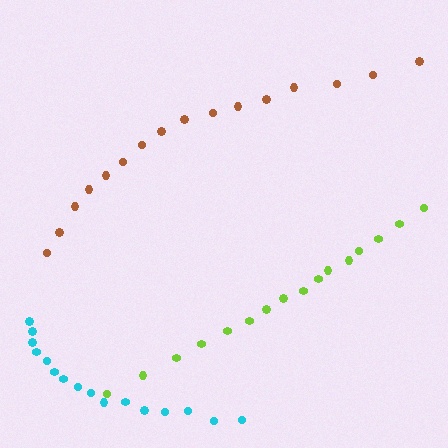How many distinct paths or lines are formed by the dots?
There are 3 distinct paths.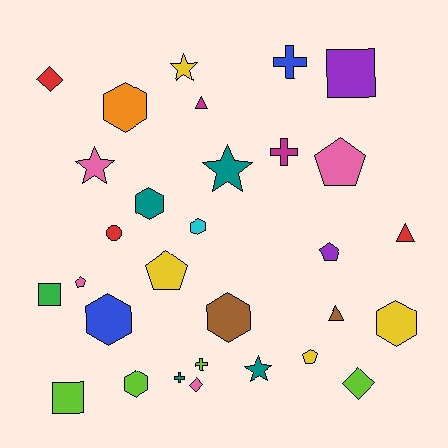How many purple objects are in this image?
There are 2 purple objects.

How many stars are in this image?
There are 4 stars.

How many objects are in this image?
There are 30 objects.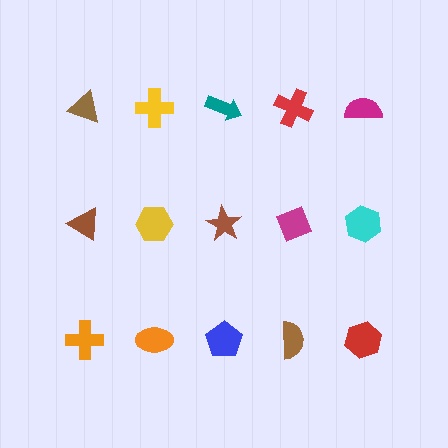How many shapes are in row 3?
5 shapes.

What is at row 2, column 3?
A brown star.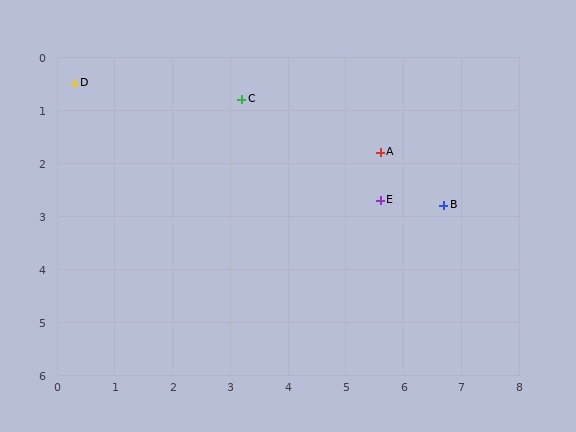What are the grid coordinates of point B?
Point B is at approximately (6.7, 2.8).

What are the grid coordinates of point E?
Point E is at approximately (5.6, 2.7).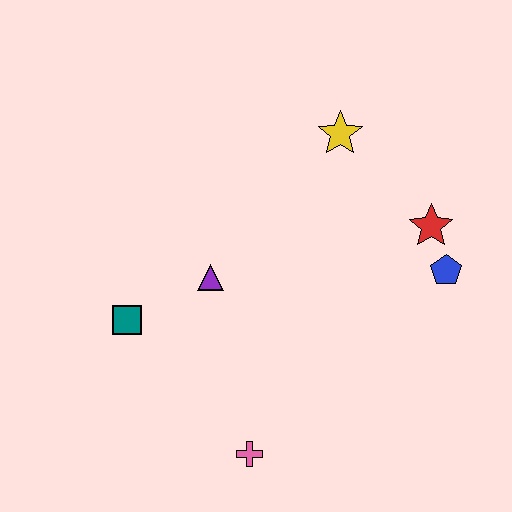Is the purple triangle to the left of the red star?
Yes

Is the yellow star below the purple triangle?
No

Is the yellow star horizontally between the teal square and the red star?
Yes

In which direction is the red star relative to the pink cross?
The red star is above the pink cross.